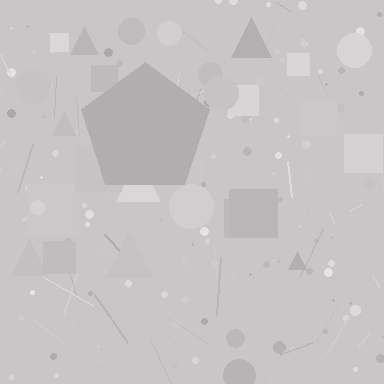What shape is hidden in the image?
A pentagon is hidden in the image.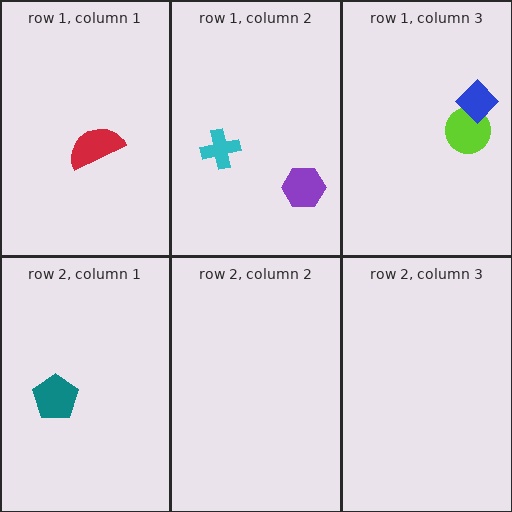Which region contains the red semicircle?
The row 1, column 1 region.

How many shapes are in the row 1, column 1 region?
1.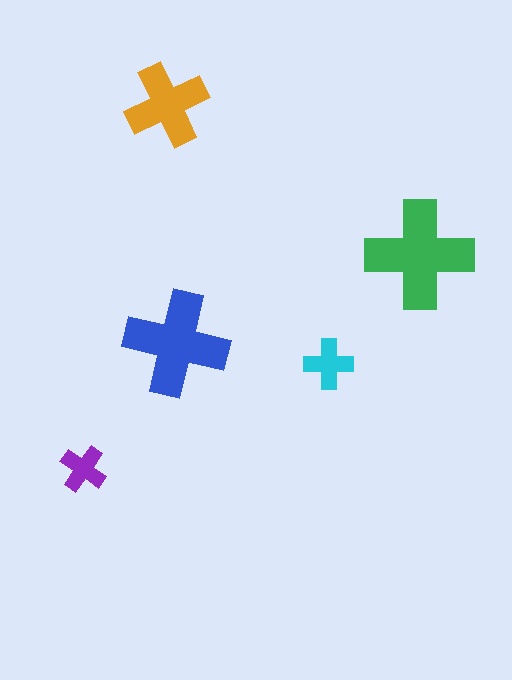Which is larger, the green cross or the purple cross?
The green one.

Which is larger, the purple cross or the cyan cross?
The cyan one.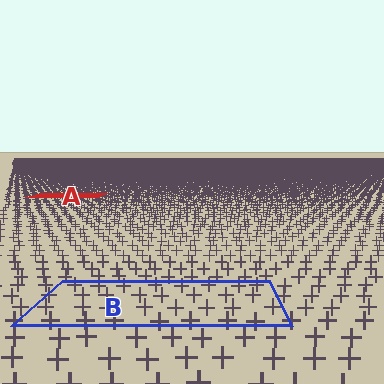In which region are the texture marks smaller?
The texture marks are smaller in region A, because it is farther away.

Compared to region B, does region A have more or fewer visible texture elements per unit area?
Region A has more texture elements per unit area — they are packed more densely because it is farther away.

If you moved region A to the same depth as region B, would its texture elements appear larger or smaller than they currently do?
They would appear larger. At a closer depth, the same texture elements are projected at a bigger on-screen size.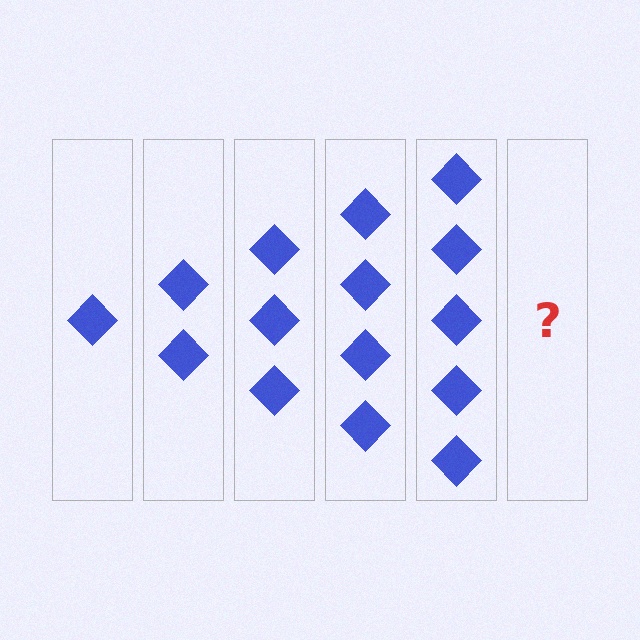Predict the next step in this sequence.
The next step is 6 diamonds.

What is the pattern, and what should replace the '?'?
The pattern is that each step adds one more diamond. The '?' should be 6 diamonds.